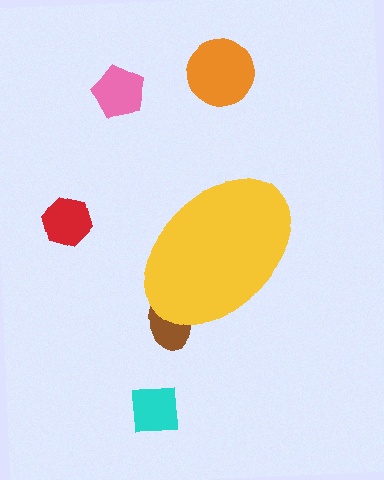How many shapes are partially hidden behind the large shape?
1 shape is partially hidden.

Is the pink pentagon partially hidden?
No, the pink pentagon is fully visible.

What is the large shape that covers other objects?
A yellow ellipse.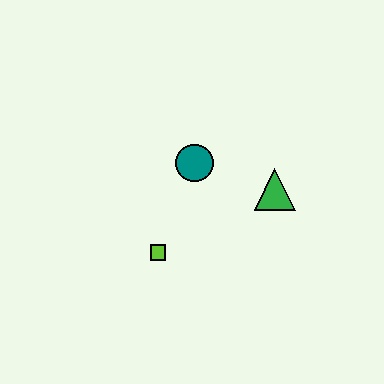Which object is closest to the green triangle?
The teal circle is closest to the green triangle.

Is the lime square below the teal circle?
Yes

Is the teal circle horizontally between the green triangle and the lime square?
Yes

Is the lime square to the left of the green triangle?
Yes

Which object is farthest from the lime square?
The green triangle is farthest from the lime square.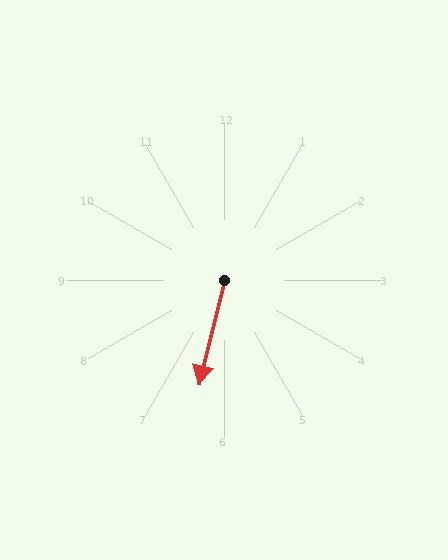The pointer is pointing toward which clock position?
Roughly 6 o'clock.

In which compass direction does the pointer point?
South.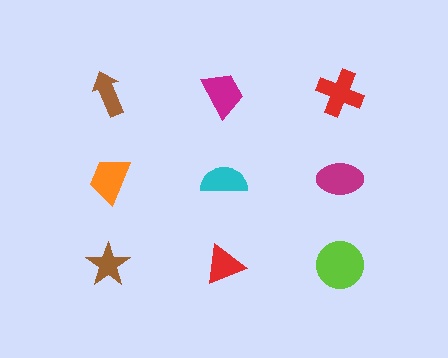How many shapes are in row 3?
3 shapes.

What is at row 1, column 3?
A red cross.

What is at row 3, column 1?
A brown star.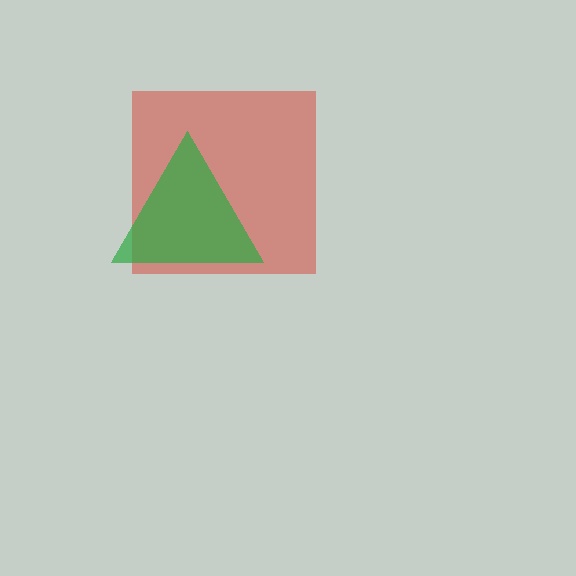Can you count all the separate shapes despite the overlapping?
Yes, there are 2 separate shapes.